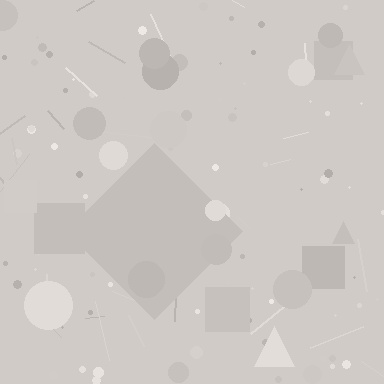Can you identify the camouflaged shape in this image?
The camouflaged shape is a diamond.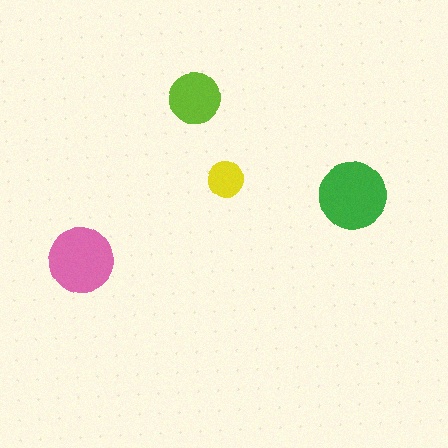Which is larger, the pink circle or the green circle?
The green one.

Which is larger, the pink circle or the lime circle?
The pink one.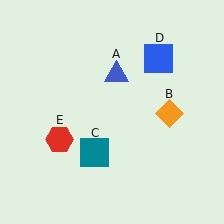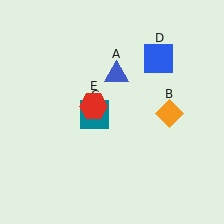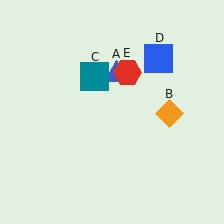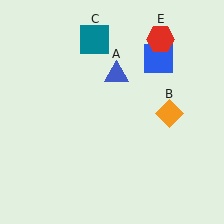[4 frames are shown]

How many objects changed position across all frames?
2 objects changed position: teal square (object C), red hexagon (object E).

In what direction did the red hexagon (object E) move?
The red hexagon (object E) moved up and to the right.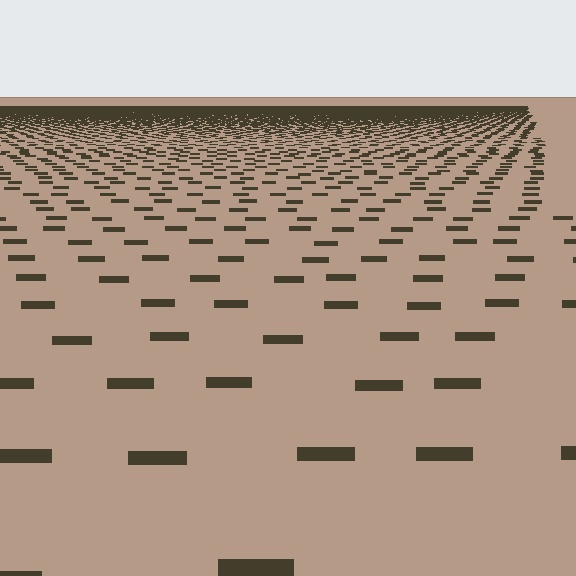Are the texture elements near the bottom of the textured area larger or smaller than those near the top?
Larger. Near the bottom, elements are closer to the viewer and appear at a bigger on-screen size.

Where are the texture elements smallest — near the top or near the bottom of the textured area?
Near the top.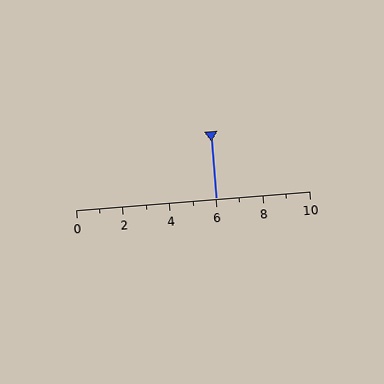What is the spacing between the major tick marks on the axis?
The major ticks are spaced 2 apart.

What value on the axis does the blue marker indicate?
The marker indicates approximately 6.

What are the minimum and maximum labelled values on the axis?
The axis runs from 0 to 10.